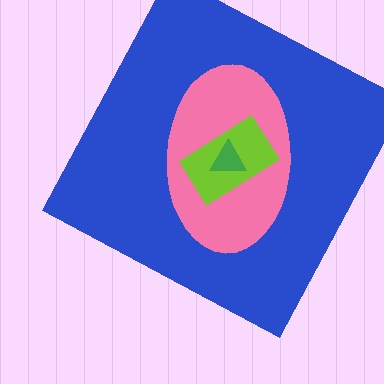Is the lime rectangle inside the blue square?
Yes.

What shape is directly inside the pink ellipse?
The lime rectangle.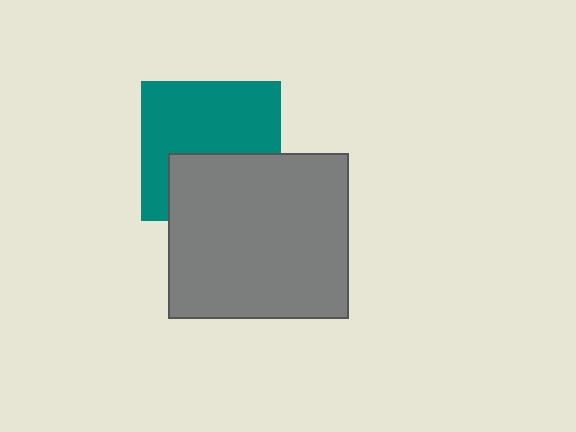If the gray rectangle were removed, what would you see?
You would see the complete teal square.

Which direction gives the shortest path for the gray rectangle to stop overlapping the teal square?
Moving down gives the shortest separation.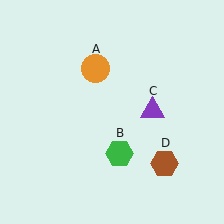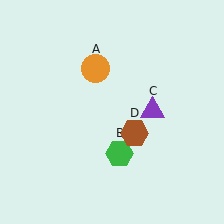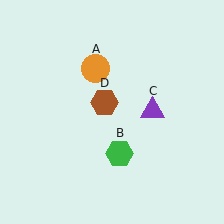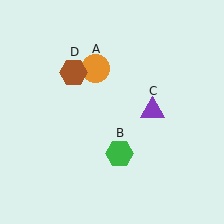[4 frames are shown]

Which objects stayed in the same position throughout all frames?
Orange circle (object A) and green hexagon (object B) and purple triangle (object C) remained stationary.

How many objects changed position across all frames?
1 object changed position: brown hexagon (object D).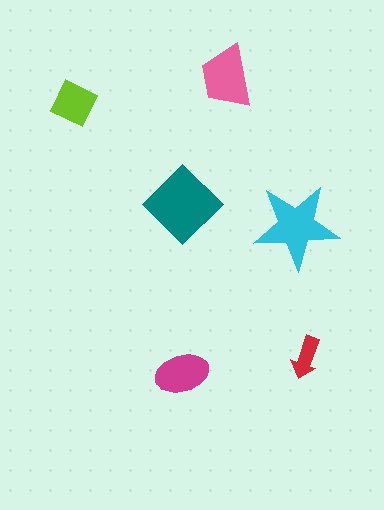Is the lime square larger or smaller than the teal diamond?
Smaller.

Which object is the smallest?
The red arrow.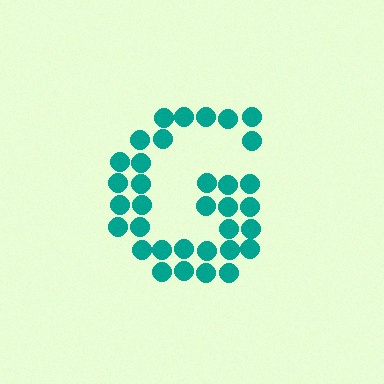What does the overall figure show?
The overall figure shows the letter G.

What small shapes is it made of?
It is made of small circles.